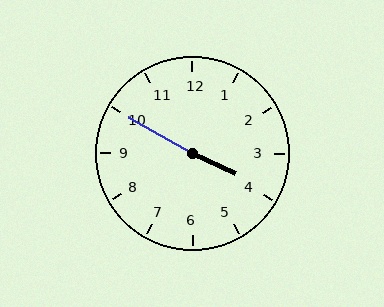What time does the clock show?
3:50.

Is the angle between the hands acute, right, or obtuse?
It is obtuse.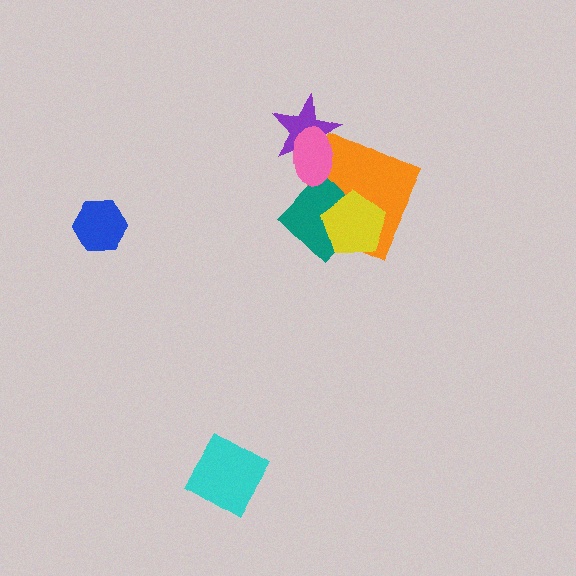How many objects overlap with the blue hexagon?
0 objects overlap with the blue hexagon.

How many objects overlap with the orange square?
3 objects overlap with the orange square.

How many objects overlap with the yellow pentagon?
2 objects overlap with the yellow pentagon.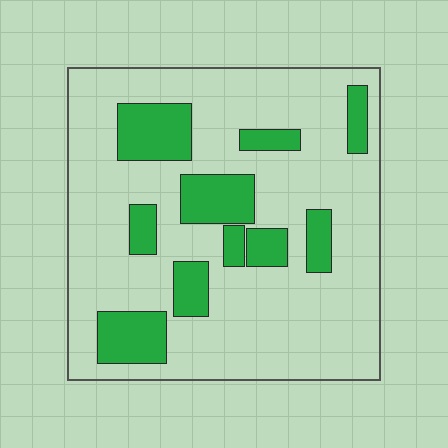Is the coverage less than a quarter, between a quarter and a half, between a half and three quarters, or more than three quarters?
Less than a quarter.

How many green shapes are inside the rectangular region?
10.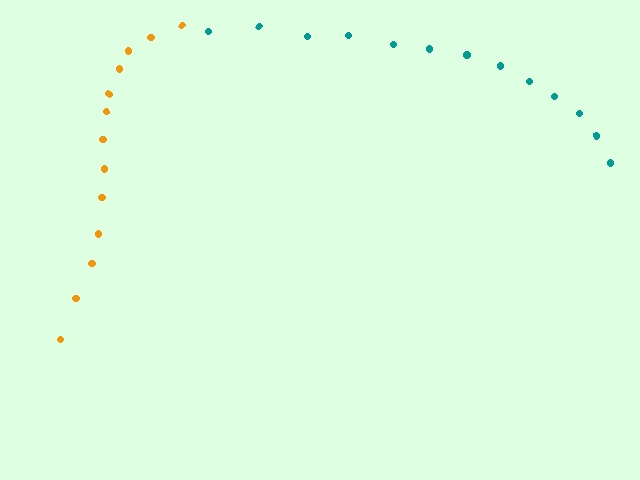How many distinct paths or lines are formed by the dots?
There are 2 distinct paths.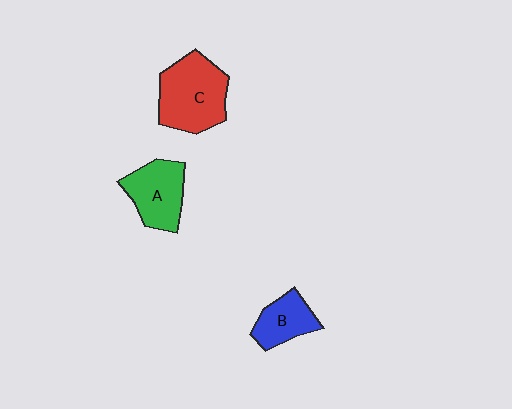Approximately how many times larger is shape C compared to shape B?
Approximately 1.8 times.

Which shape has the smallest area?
Shape B (blue).